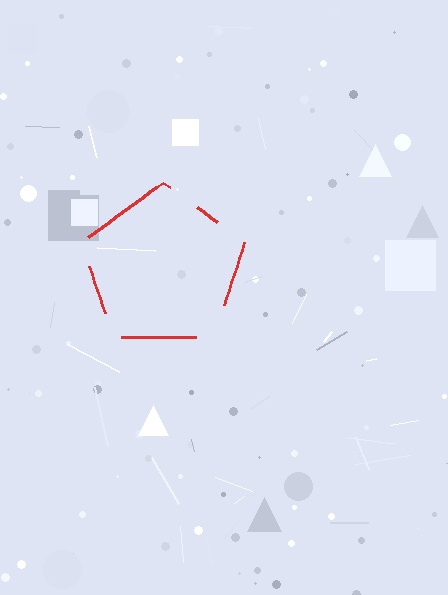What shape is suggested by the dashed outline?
The dashed outline suggests a pentagon.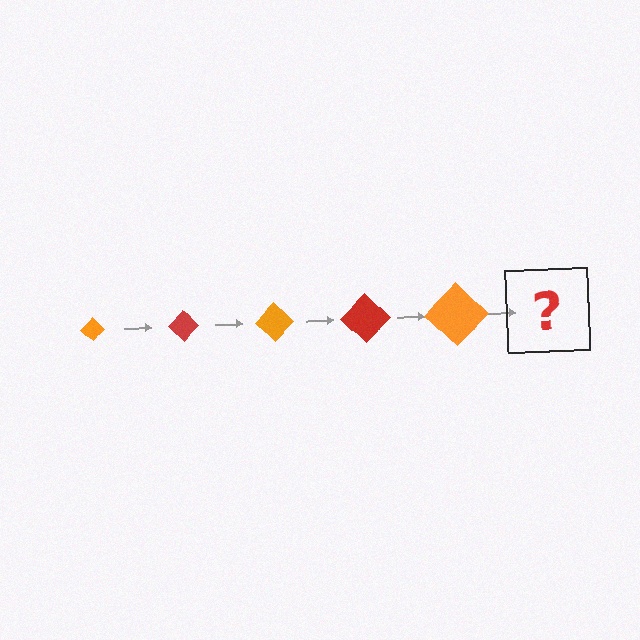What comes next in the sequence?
The next element should be a red diamond, larger than the previous one.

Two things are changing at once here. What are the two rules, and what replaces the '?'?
The two rules are that the diamond grows larger each step and the color cycles through orange and red. The '?' should be a red diamond, larger than the previous one.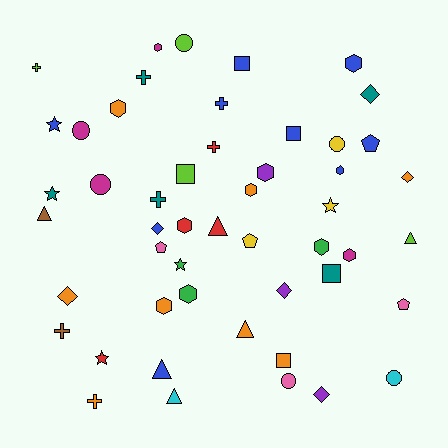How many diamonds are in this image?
There are 6 diamonds.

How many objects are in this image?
There are 50 objects.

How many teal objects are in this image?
There are 5 teal objects.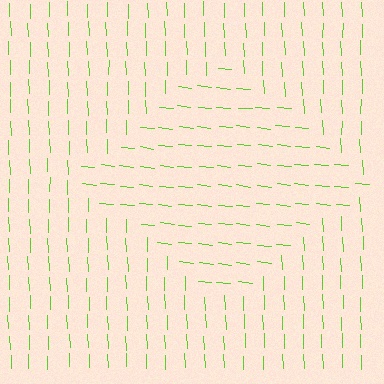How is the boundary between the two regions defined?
The boundary is defined purely by a change in line orientation (approximately 82 degrees difference). All lines are the same color and thickness.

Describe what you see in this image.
The image is filled with small lime line segments. A diamond region in the image has lines oriented differently from the surrounding lines, creating a visible texture boundary.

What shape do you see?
I see a diamond.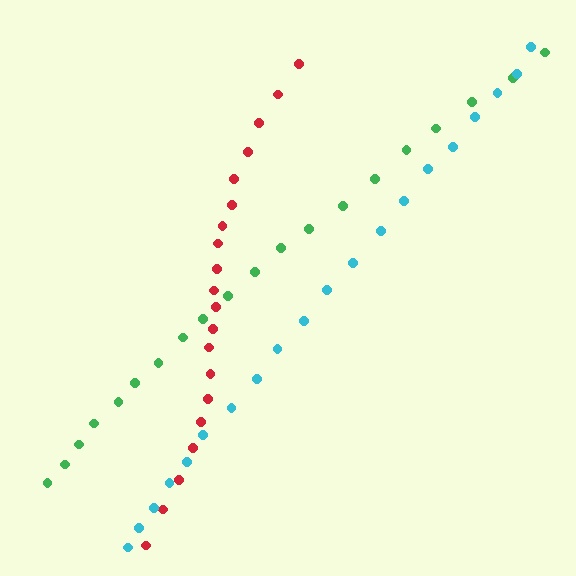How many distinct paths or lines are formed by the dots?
There are 3 distinct paths.